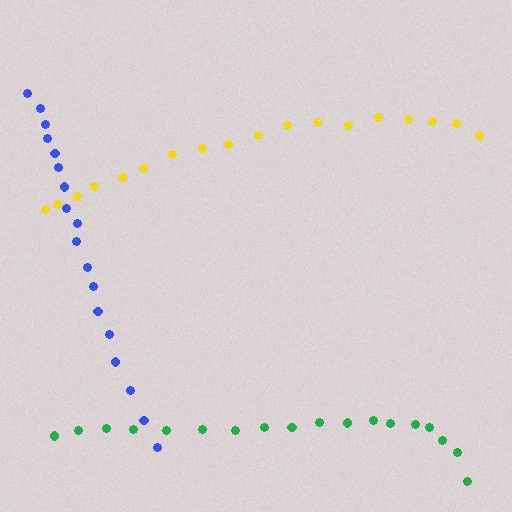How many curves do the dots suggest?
There are 3 distinct paths.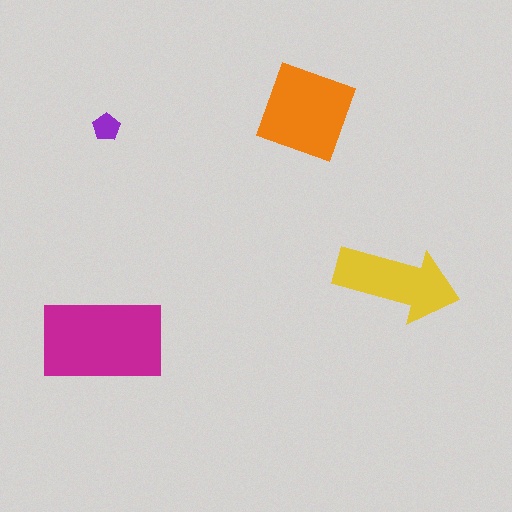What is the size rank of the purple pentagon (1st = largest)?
4th.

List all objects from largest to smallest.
The magenta rectangle, the orange square, the yellow arrow, the purple pentagon.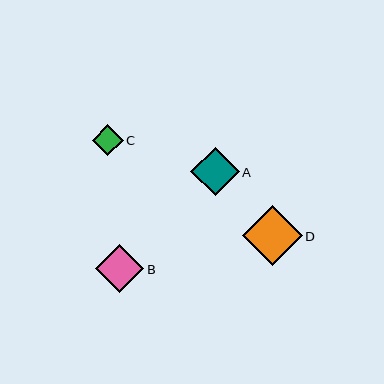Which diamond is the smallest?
Diamond C is the smallest with a size of approximately 31 pixels.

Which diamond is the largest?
Diamond D is the largest with a size of approximately 60 pixels.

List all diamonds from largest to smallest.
From largest to smallest: D, A, B, C.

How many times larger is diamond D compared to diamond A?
Diamond D is approximately 1.2 times the size of diamond A.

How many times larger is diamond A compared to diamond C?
Diamond A is approximately 1.6 times the size of diamond C.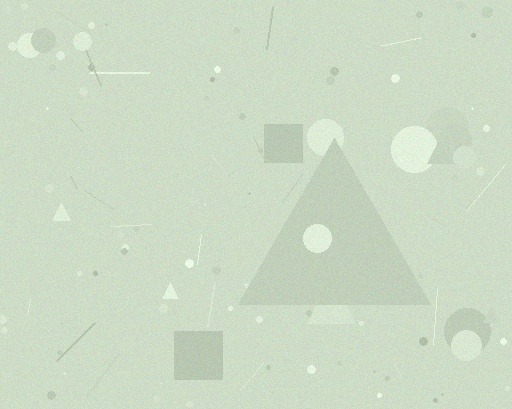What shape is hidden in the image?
A triangle is hidden in the image.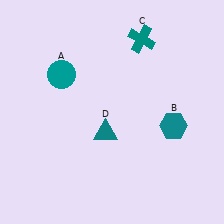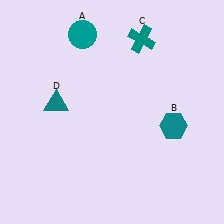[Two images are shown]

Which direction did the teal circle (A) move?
The teal circle (A) moved up.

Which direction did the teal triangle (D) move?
The teal triangle (D) moved left.